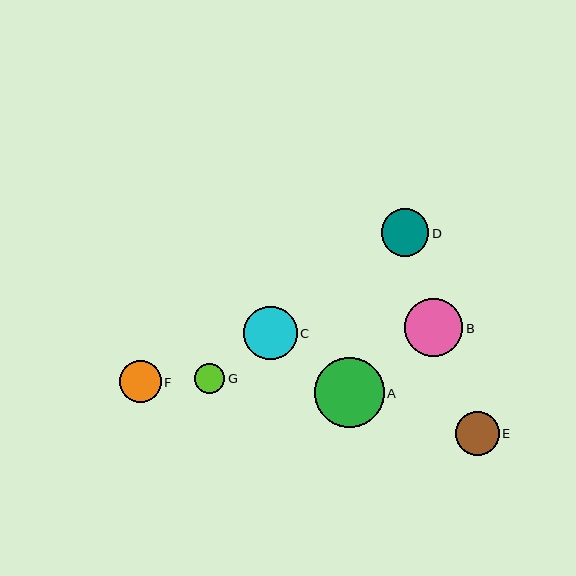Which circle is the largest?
Circle A is the largest with a size of approximately 69 pixels.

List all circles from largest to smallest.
From largest to smallest: A, B, C, D, E, F, G.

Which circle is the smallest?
Circle G is the smallest with a size of approximately 30 pixels.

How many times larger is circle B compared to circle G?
Circle B is approximately 1.9 times the size of circle G.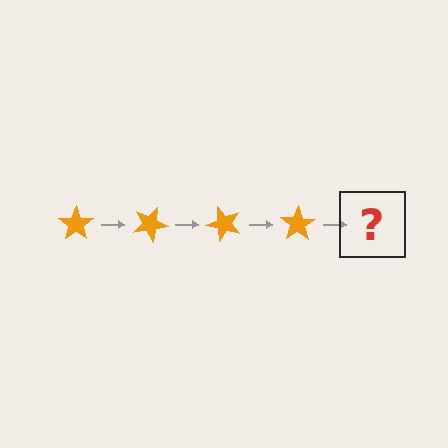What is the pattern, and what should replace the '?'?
The pattern is that the star rotates 25 degrees each step. The '?' should be an orange star rotated 100 degrees.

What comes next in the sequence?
The next element should be an orange star rotated 100 degrees.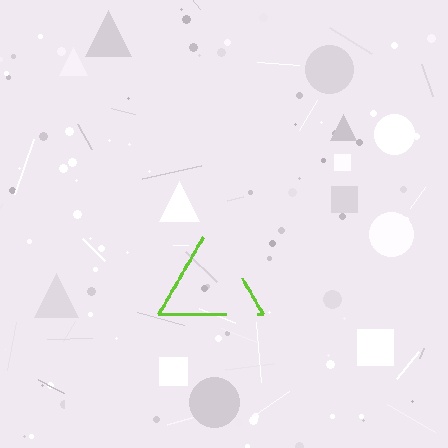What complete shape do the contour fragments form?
The contour fragments form a triangle.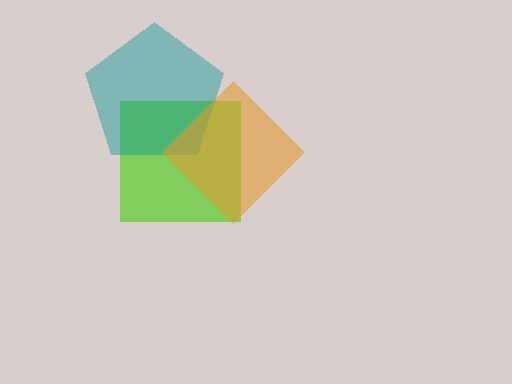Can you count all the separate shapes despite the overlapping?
Yes, there are 3 separate shapes.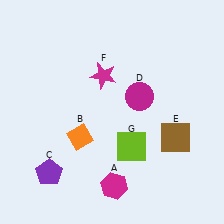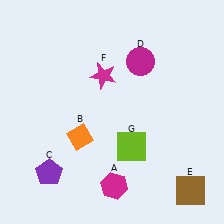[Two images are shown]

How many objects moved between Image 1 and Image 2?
2 objects moved between the two images.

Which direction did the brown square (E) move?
The brown square (E) moved down.